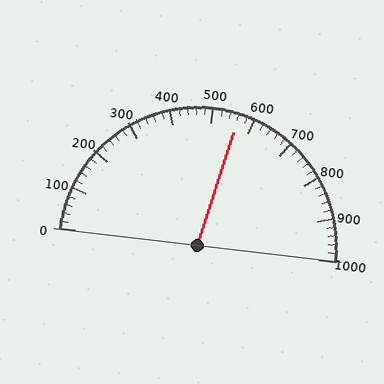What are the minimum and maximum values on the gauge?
The gauge ranges from 0 to 1000.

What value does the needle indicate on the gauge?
The needle indicates approximately 560.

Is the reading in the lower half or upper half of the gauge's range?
The reading is in the upper half of the range (0 to 1000).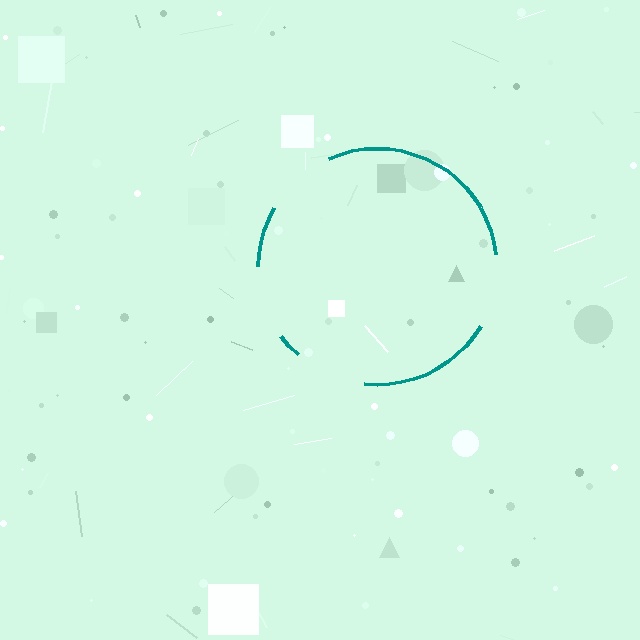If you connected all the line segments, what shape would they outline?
They would outline a circle.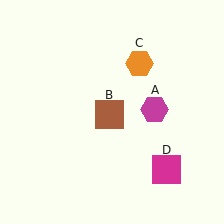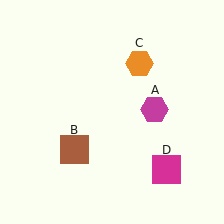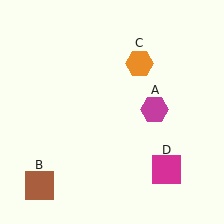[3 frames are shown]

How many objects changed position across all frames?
1 object changed position: brown square (object B).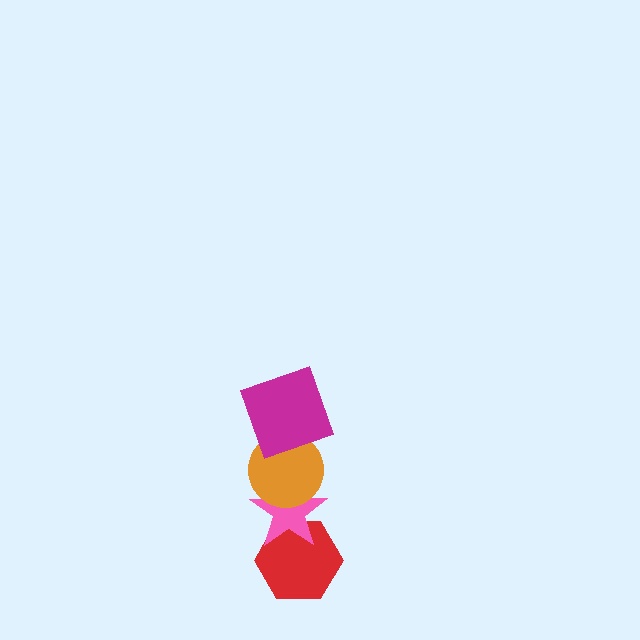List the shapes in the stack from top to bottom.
From top to bottom: the magenta square, the orange circle, the pink star, the red hexagon.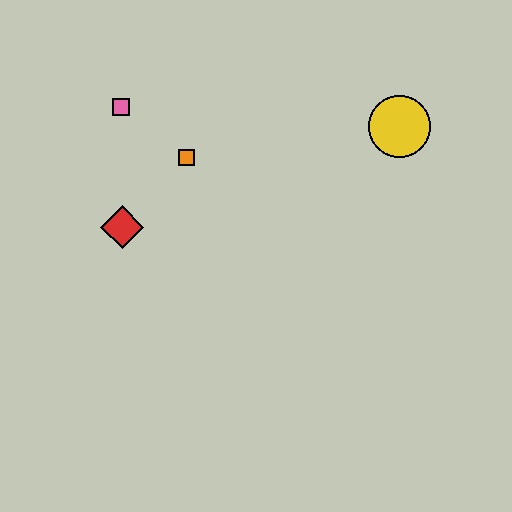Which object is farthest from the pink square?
The yellow circle is farthest from the pink square.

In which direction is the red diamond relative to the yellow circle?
The red diamond is to the left of the yellow circle.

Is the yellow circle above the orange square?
Yes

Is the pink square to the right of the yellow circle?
No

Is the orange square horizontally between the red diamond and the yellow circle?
Yes